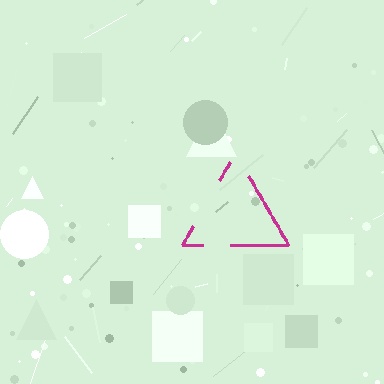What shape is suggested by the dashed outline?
The dashed outline suggests a triangle.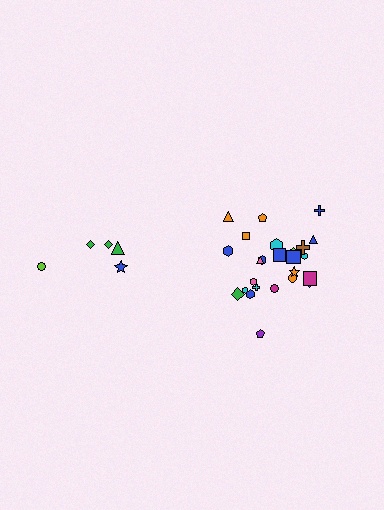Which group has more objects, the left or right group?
The right group.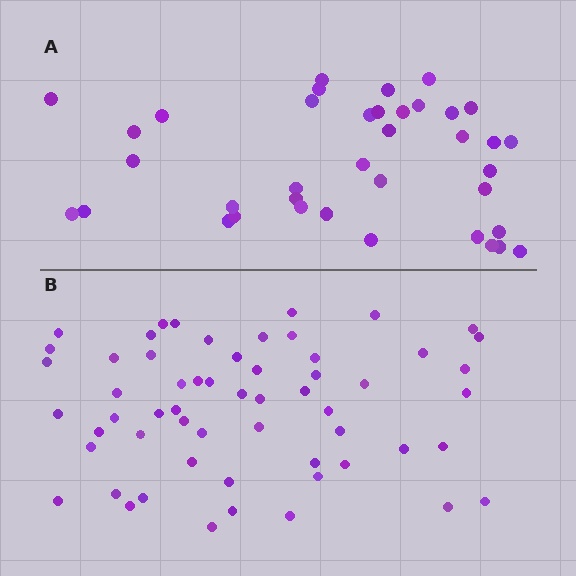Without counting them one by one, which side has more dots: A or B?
Region B (the bottom region) has more dots.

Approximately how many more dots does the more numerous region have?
Region B has approximately 20 more dots than region A.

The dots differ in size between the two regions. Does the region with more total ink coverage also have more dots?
No. Region A has more total ink coverage because its dots are larger, but region B actually contains more individual dots. Total area can be misleading — the number of items is what matters here.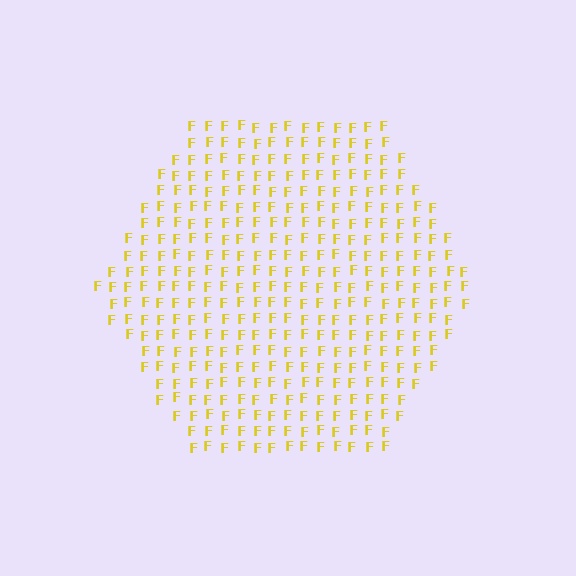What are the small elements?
The small elements are letter F's.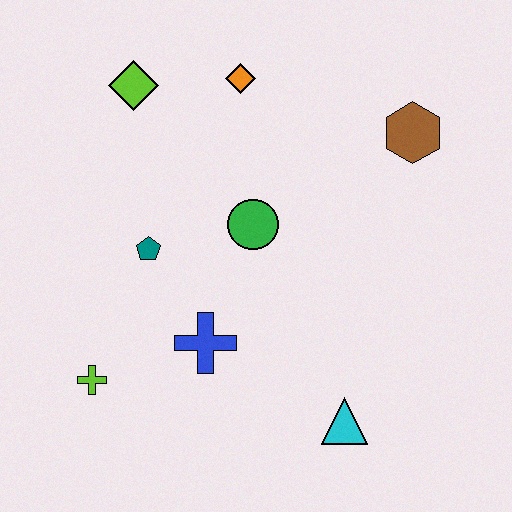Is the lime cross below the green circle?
Yes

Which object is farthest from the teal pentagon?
The brown hexagon is farthest from the teal pentagon.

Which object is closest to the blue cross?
The teal pentagon is closest to the blue cross.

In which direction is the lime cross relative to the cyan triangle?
The lime cross is to the left of the cyan triangle.